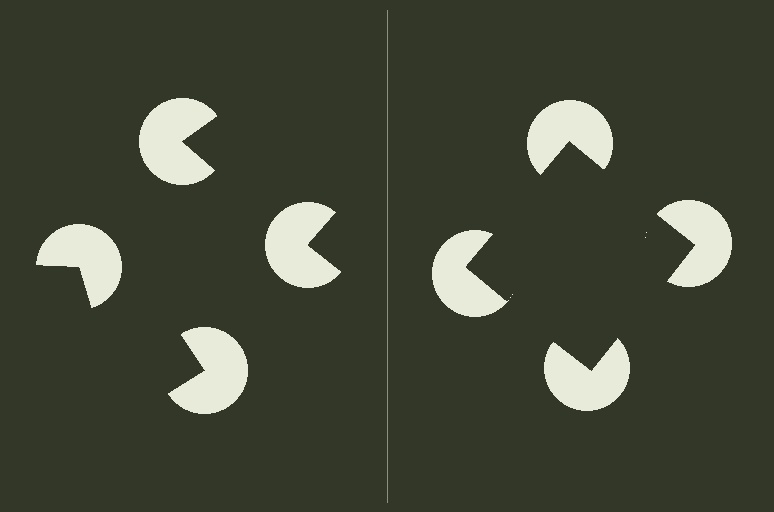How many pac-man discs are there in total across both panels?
8 — 4 on each side.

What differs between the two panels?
The pac-man discs are positioned identically on both sides; only the wedge orientations differ. On the right they align to a square; on the left they are misaligned.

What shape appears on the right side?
An illusory square.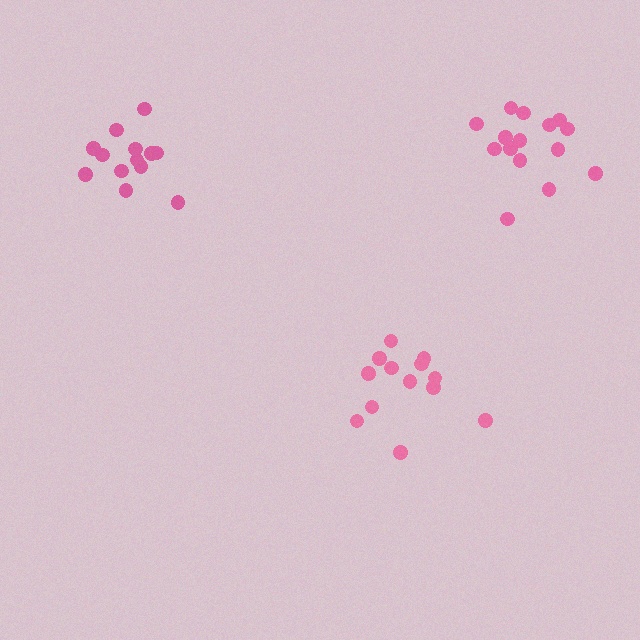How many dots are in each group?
Group 1: 13 dots, Group 2: 13 dots, Group 3: 15 dots (41 total).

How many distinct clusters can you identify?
There are 3 distinct clusters.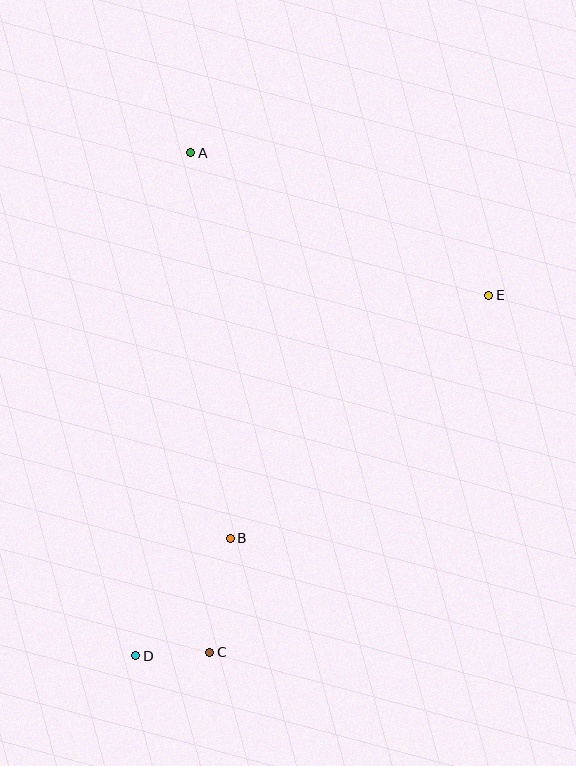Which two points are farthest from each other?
Points A and D are farthest from each other.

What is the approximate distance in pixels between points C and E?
The distance between C and E is approximately 453 pixels.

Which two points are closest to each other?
Points C and D are closest to each other.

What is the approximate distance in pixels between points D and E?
The distance between D and E is approximately 504 pixels.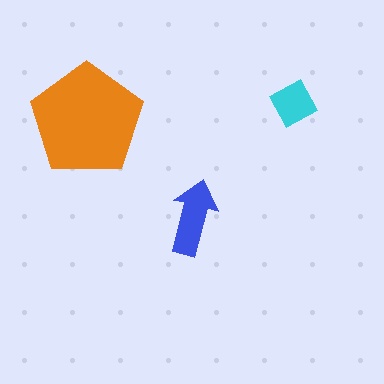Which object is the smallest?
The cyan diamond.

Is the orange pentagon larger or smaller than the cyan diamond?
Larger.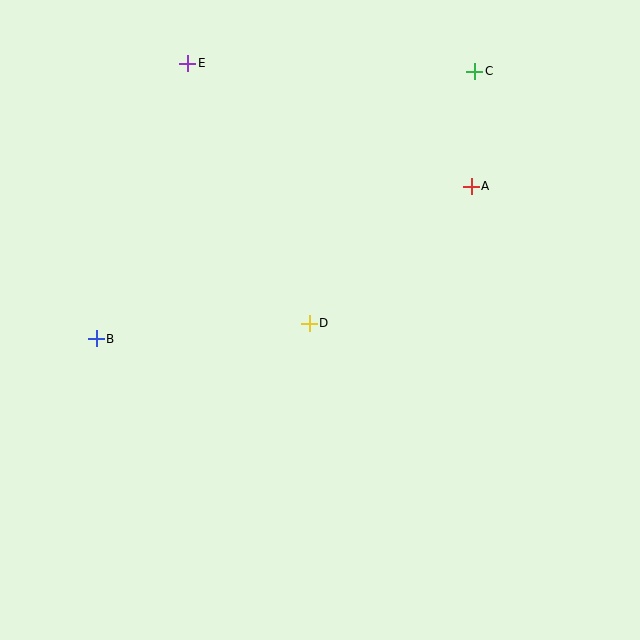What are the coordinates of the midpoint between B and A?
The midpoint between B and A is at (284, 263).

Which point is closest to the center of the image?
Point D at (309, 323) is closest to the center.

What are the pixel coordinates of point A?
Point A is at (471, 186).